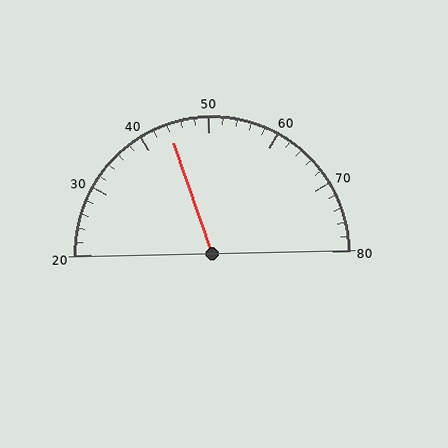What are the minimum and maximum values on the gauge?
The gauge ranges from 20 to 80.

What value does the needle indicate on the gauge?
The needle indicates approximately 44.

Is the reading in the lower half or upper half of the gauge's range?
The reading is in the lower half of the range (20 to 80).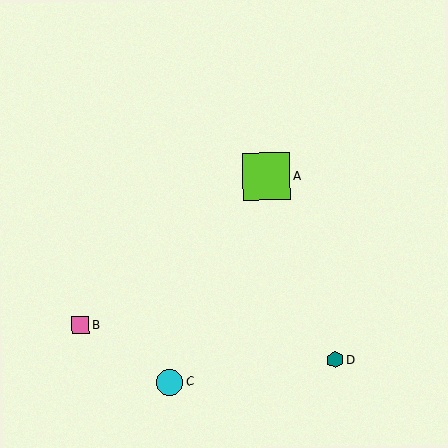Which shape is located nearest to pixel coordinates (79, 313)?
The pink square (labeled B) at (81, 325) is nearest to that location.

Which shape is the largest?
The lime square (labeled A) is the largest.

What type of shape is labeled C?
Shape C is a cyan circle.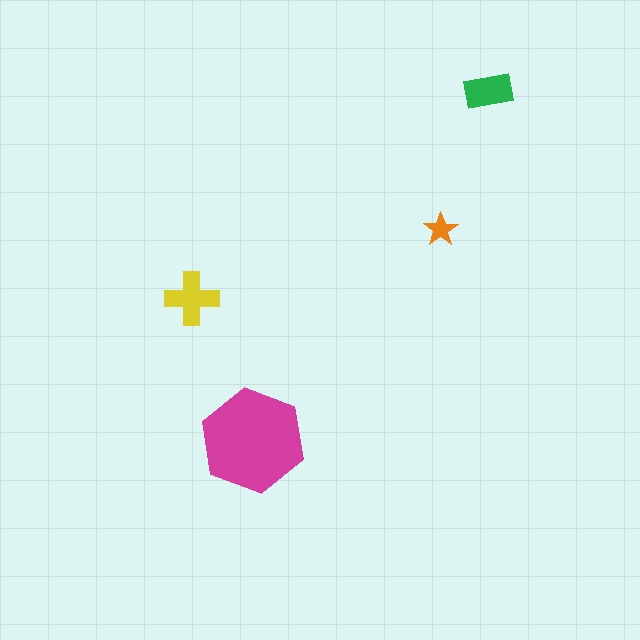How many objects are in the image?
There are 4 objects in the image.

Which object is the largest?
The magenta hexagon.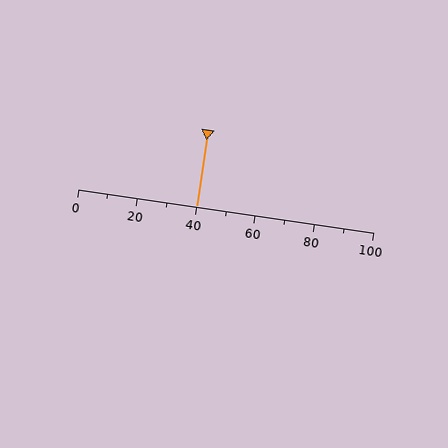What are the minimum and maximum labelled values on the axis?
The axis runs from 0 to 100.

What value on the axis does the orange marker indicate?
The marker indicates approximately 40.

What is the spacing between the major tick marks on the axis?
The major ticks are spaced 20 apart.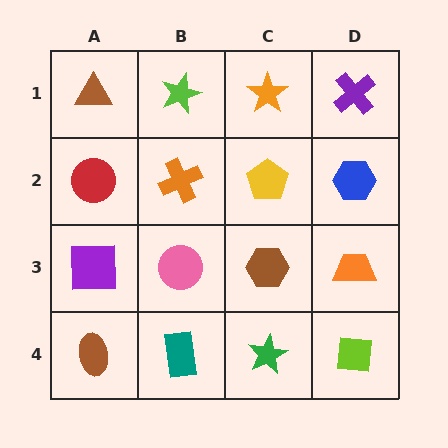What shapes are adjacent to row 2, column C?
An orange star (row 1, column C), a brown hexagon (row 3, column C), an orange cross (row 2, column B), a blue hexagon (row 2, column D).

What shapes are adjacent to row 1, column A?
A red circle (row 2, column A), a lime star (row 1, column B).